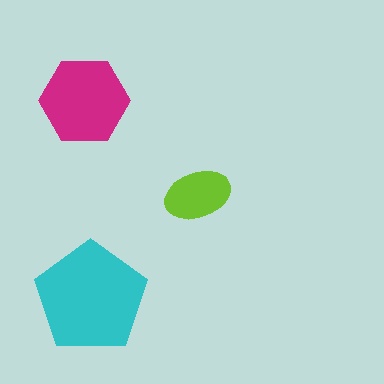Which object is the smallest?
The lime ellipse.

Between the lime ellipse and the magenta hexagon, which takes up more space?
The magenta hexagon.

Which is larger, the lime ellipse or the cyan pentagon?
The cyan pentagon.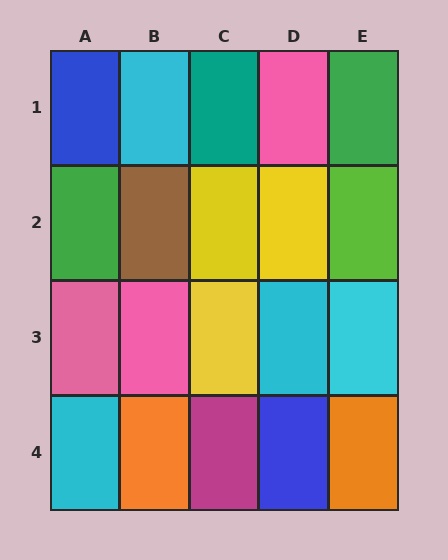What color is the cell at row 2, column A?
Green.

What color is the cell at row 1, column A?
Blue.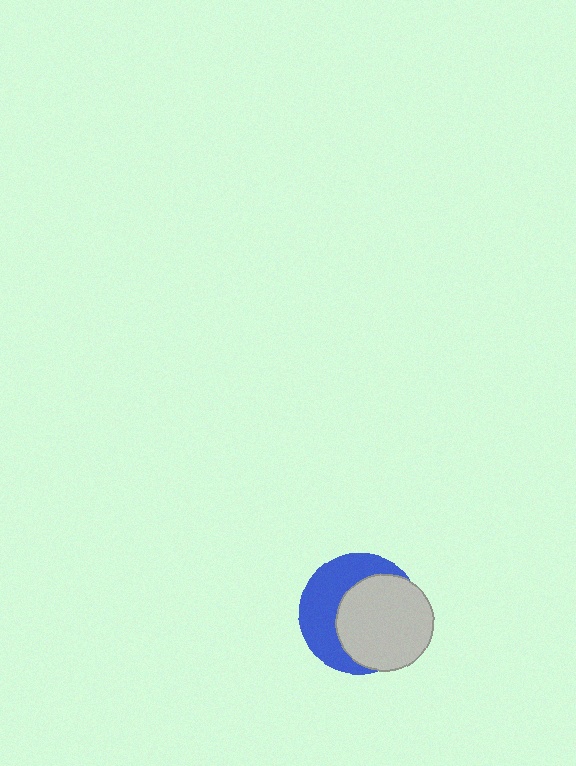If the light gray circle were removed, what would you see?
You would see the complete blue circle.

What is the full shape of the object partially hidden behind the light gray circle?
The partially hidden object is a blue circle.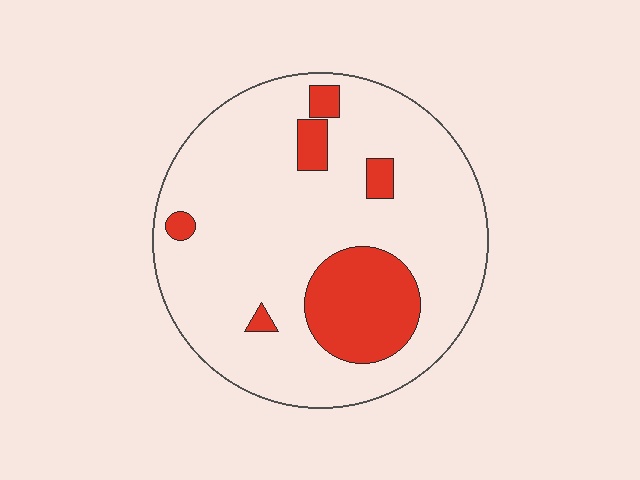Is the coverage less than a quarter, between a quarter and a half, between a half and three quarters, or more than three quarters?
Less than a quarter.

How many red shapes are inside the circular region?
6.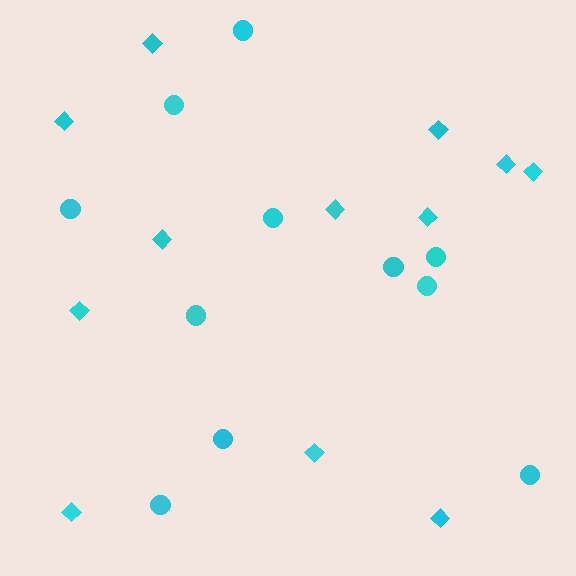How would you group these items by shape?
There are 2 groups: one group of circles (11) and one group of diamonds (12).